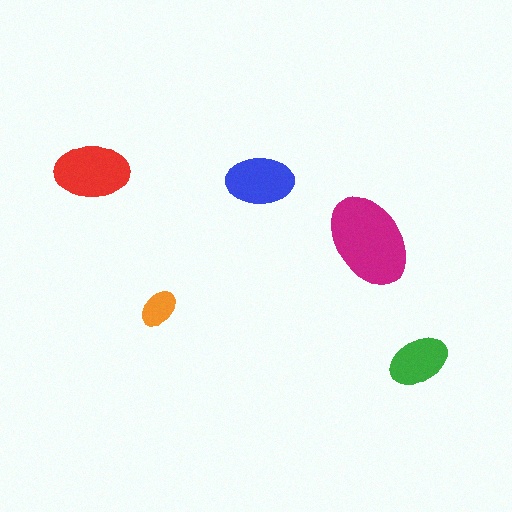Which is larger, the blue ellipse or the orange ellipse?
The blue one.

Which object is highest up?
The red ellipse is topmost.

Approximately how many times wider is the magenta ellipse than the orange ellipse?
About 2.5 times wider.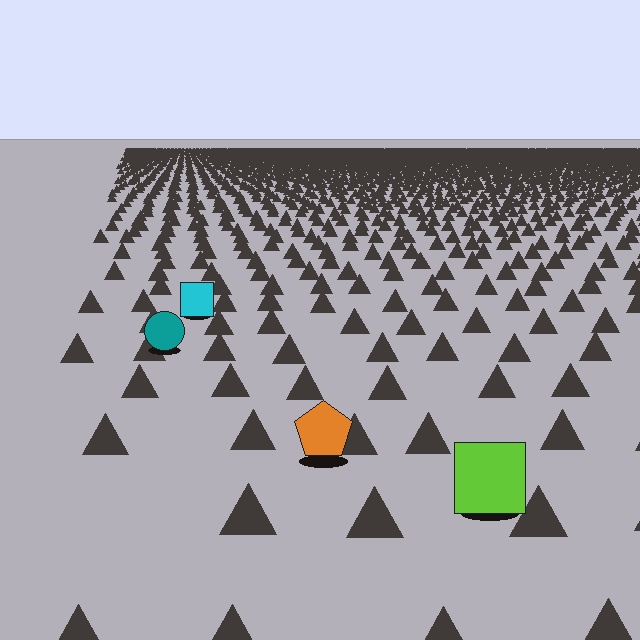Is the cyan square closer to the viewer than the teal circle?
No. The teal circle is closer — you can tell from the texture gradient: the ground texture is coarser near it.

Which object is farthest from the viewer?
The cyan square is farthest from the viewer. It appears smaller and the ground texture around it is denser.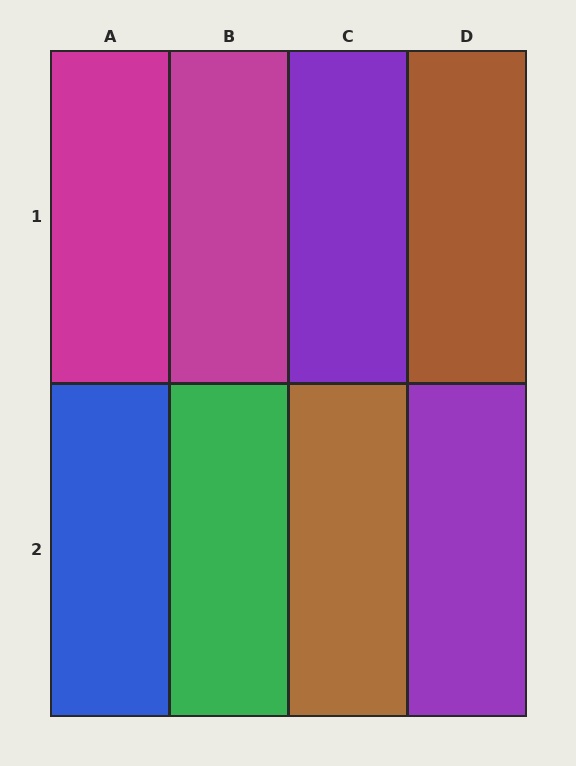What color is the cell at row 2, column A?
Blue.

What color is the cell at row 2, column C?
Brown.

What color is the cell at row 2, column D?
Purple.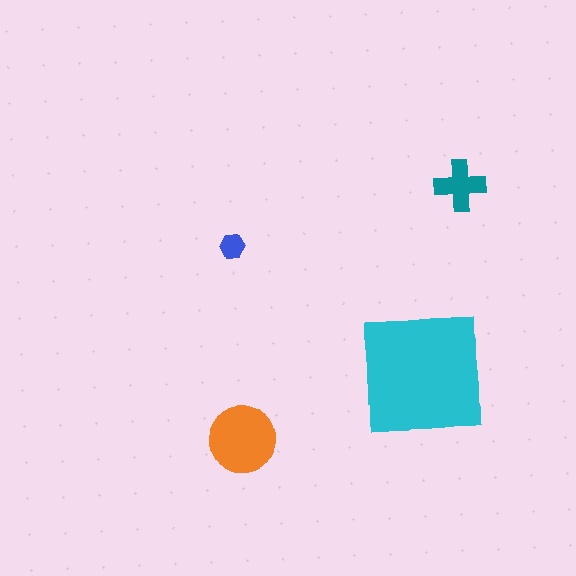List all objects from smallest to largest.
The blue hexagon, the teal cross, the orange circle, the cyan square.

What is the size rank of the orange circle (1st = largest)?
2nd.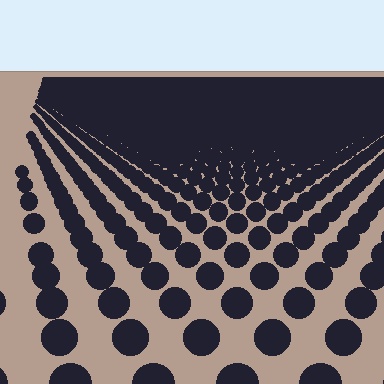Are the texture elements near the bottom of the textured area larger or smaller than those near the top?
Larger. Near the bottom, elements are closer to the viewer and appear at a bigger on-screen size.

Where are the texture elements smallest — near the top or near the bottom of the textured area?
Near the top.